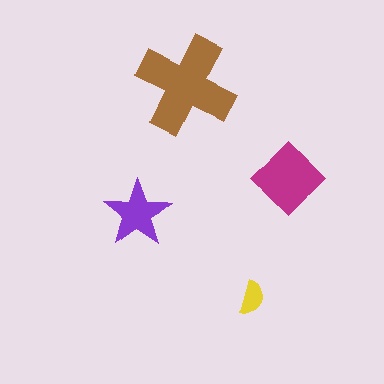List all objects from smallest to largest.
The yellow semicircle, the purple star, the magenta diamond, the brown cross.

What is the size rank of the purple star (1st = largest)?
3rd.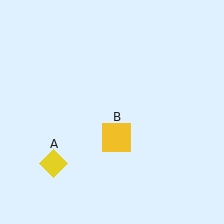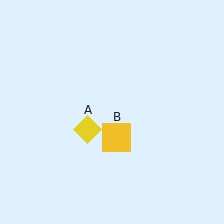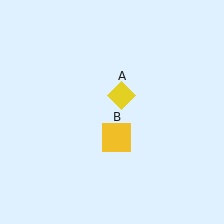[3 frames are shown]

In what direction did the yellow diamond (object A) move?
The yellow diamond (object A) moved up and to the right.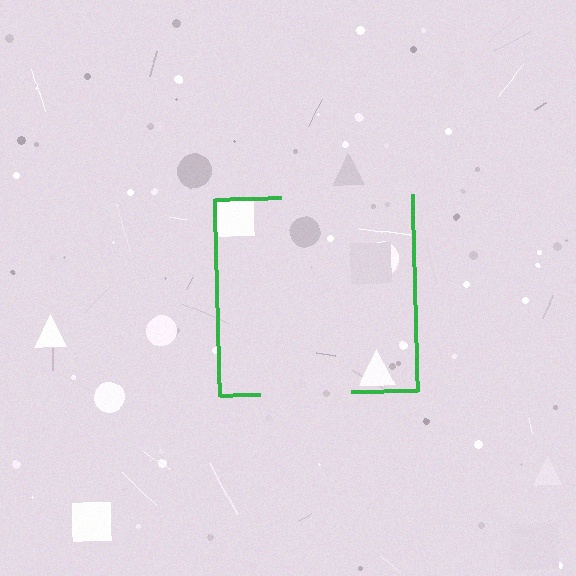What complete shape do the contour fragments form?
The contour fragments form a square.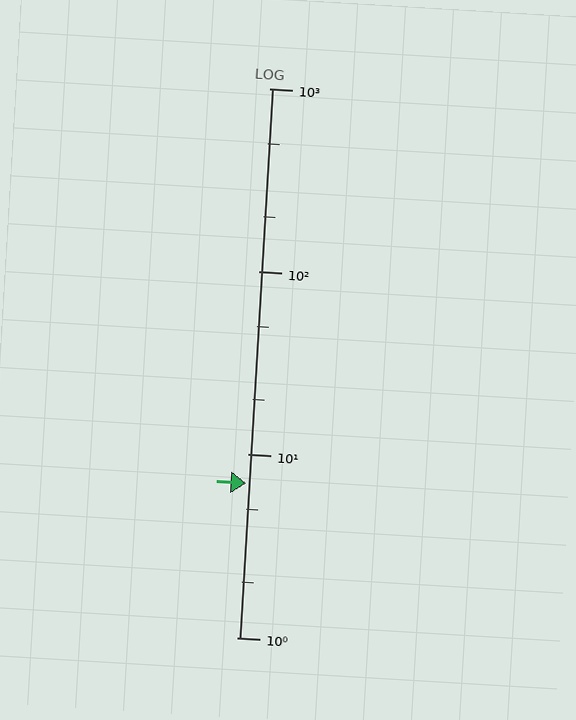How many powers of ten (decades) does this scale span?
The scale spans 3 decades, from 1 to 1000.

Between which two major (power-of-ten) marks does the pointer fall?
The pointer is between 1 and 10.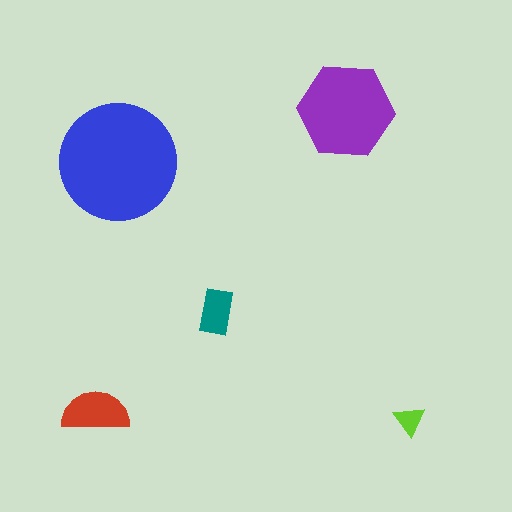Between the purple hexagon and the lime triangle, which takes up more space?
The purple hexagon.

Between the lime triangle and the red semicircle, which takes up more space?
The red semicircle.